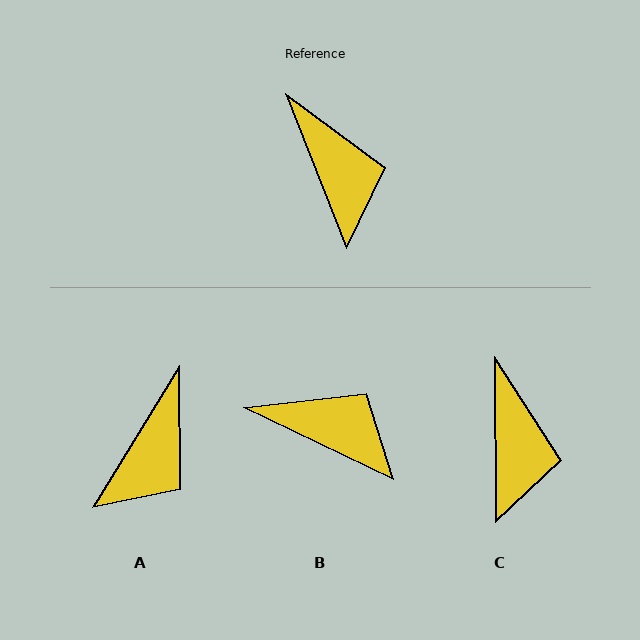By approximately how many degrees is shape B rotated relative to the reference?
Approximately 43 degrees counter-clockwise.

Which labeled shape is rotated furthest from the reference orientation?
A, about 53 degrees away.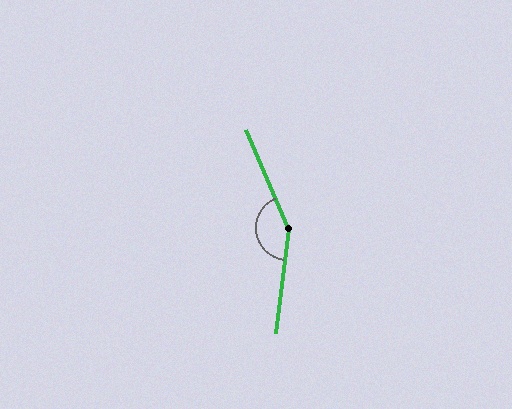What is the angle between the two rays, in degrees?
Approximately 150 degrees.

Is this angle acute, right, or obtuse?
It is obtuse.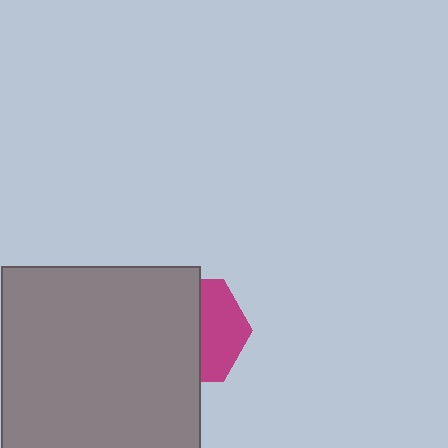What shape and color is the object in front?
The object in front is a gray square.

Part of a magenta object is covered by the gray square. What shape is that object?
It is a hexagon.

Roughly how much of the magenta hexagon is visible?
A small part of it is visible (roughly 42%).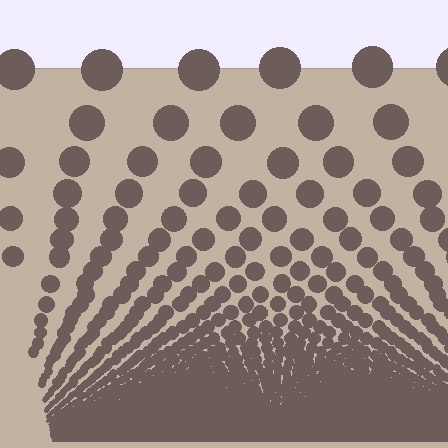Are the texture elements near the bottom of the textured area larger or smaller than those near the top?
Smaller. The gradient is inverted — elements near the bottom are smaller and denser.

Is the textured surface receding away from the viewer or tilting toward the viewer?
The surface appears to tilt toward the viewer. Texture elements get larger and sparser toward the top.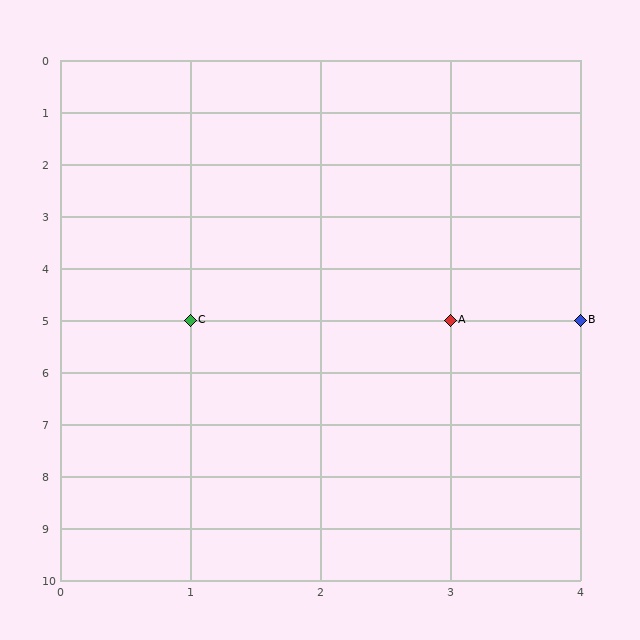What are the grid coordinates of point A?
Point A is at grid coordinates (3, 5).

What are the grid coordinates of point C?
Point C is at grid coordinates (1, 5).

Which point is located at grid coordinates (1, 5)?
Point C is at (1, 5).